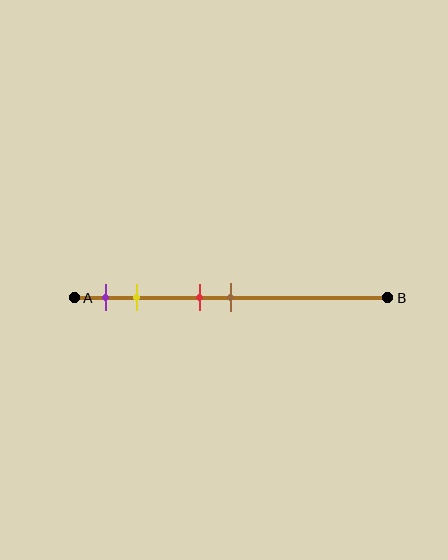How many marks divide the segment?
There are 4 marks dividing the segment.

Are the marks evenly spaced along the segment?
No, the marks are not evenly spaced.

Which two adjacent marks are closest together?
The red and brown marks are the closest adjacent pair.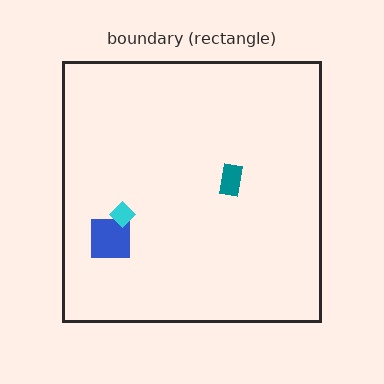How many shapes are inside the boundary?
3 inside, 0 outside.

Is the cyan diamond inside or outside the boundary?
Inside.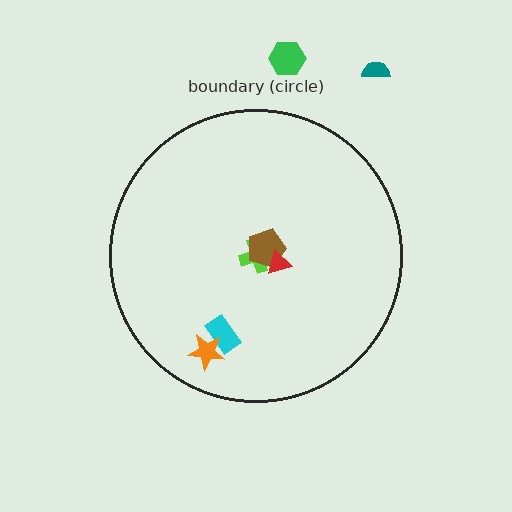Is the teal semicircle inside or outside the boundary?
Outside.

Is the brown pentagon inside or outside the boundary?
Inside.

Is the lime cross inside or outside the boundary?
Inside.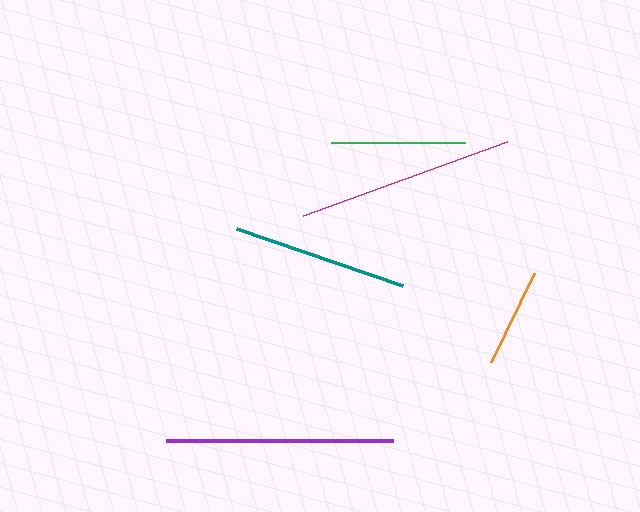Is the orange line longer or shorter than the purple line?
The purple line is longer than the orange line.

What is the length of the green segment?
The green segment is approximately 135 pixels long.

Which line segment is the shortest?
The orange line is the shortest at approximately 99 pixels.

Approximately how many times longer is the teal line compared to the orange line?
The teal line is approximately 1.8 times the length of the orange line.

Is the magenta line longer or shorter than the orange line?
The magenta line is longer than the orange line.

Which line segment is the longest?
The purple line is the longest at approximately 227 pixels.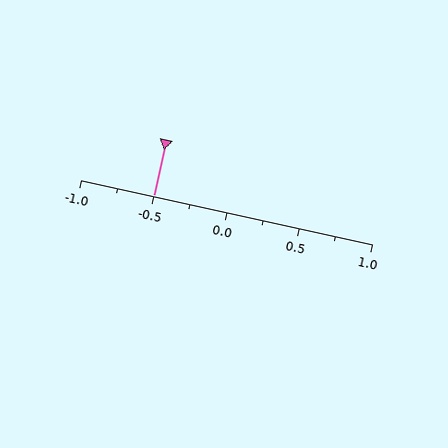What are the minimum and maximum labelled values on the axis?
The axis runs from -1.0 to 1.0.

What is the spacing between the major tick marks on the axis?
The major ticks are spaced 0.5 apart.